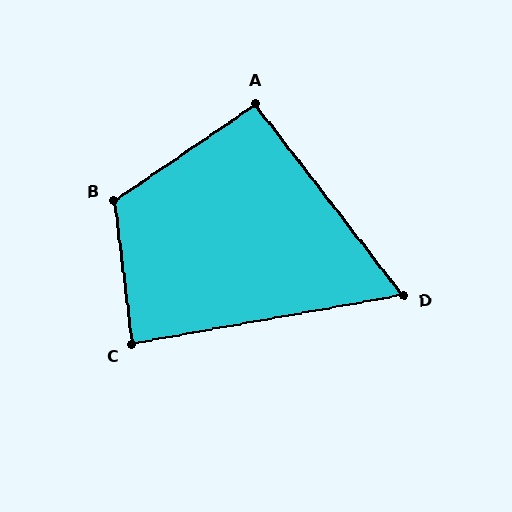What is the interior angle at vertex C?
Approximately 87 degrees (approximately right).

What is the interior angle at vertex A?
Approximately 93 degrees (approximately right).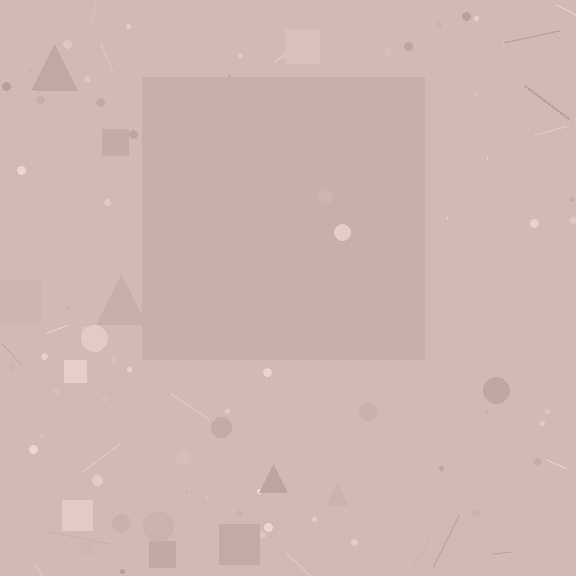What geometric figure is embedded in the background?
A square is embedded in the background.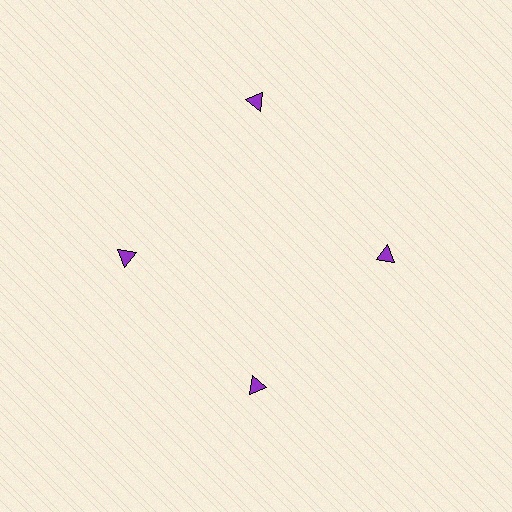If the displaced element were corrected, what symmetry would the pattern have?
It would have 4-fold rotational symmetry — the pattern would map onto itself every 90 degrees.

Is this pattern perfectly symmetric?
No. The 4 purple triangles are arranged in a ring, but one element near the 12 o'clock position is pushed outward from the center, breaking the 4-fold rotational symmetry.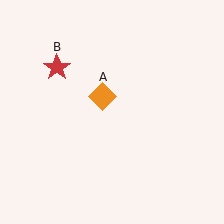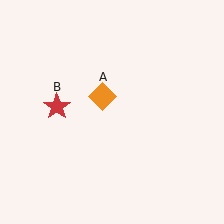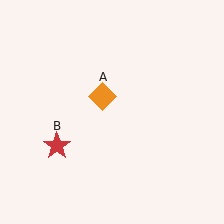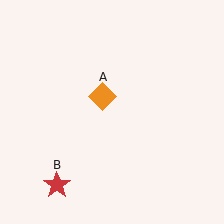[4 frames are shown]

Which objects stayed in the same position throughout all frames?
Orange diamond (object A) remained stationary.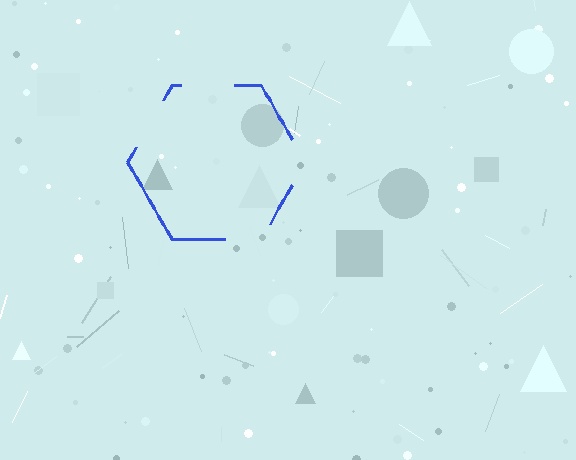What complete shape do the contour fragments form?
The contour fragments form a hexagon.